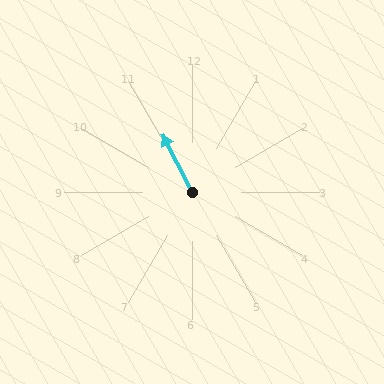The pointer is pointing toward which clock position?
Roughly 11 o'clock.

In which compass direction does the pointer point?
Northwest.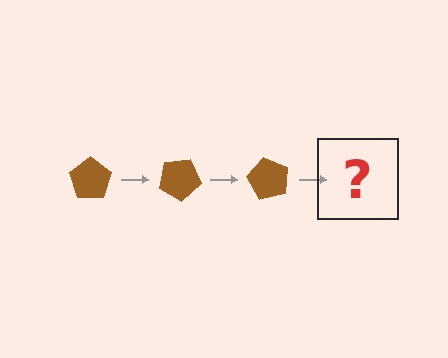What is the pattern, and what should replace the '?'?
The pattern is that the pentagon rotates 30 degrees each step. The '?' should be a brown pentagon rotated 90 degrees.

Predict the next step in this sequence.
The next step is a brown pentagon rotated 90 degrees.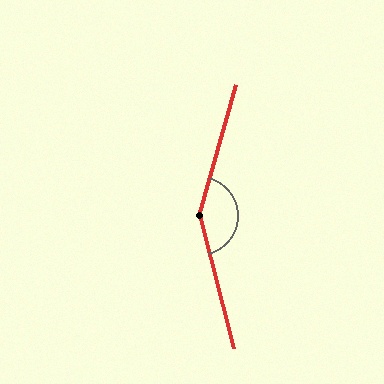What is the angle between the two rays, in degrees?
Approximately 150 degrees.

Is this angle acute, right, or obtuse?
It is obtuse.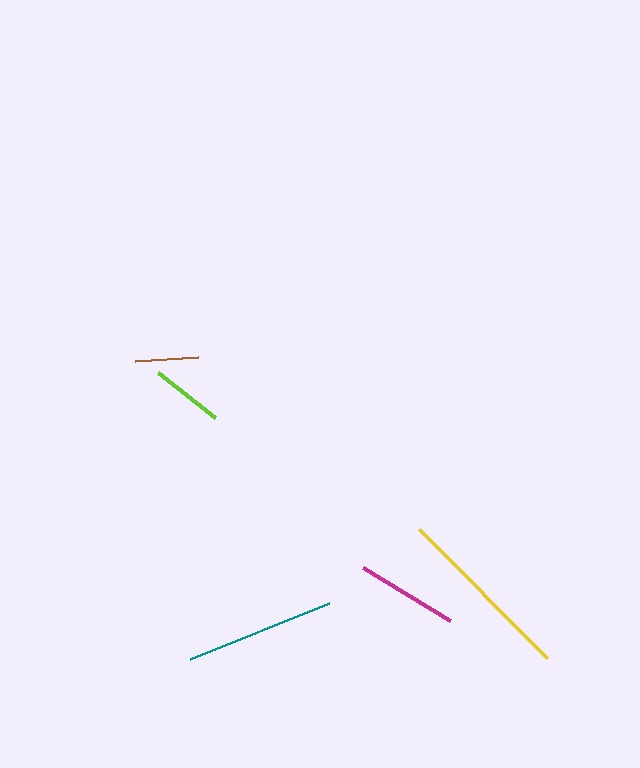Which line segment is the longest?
The yellow line is the longest at approximately 182 pixels.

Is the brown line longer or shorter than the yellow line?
The yellow line is longer than the brown line.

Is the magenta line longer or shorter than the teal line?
The teal line is longer than the magenta line.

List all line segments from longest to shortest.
From longest to shortest: yellow, teal, magenta, lime, brown.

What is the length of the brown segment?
The brown segment is approximately 63 pixels long.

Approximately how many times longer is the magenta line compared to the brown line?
The magenta line is approximately 1.6 times the length of the brown line.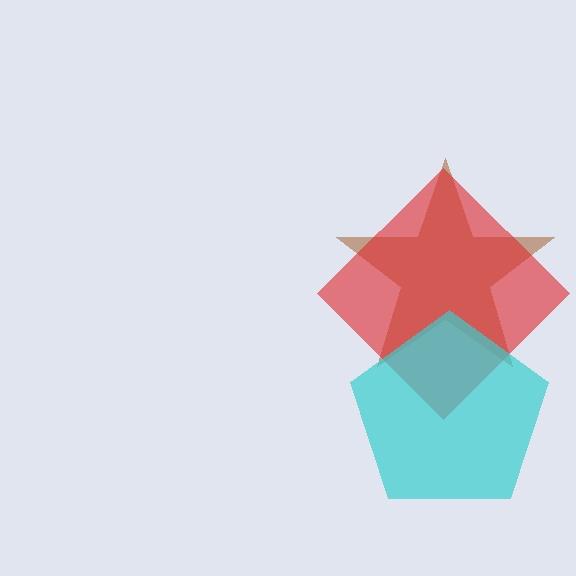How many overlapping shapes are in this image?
There are 3 overlapping shapes in the image.